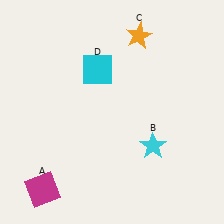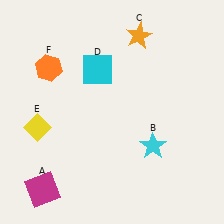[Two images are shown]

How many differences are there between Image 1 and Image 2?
There are 2 differences between the two images.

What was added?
A yellow diamond (E), an orange hexagon (F) were added in Image 2.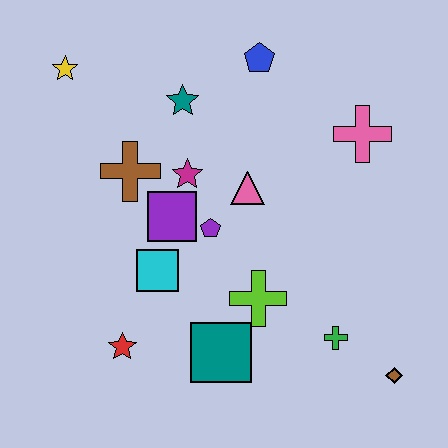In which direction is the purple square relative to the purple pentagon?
The purple square is to the left of the purple pentagon.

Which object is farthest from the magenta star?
The brown diamond is farthest from the magenta star.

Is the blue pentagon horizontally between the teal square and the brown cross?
No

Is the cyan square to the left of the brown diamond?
Yes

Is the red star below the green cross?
Yes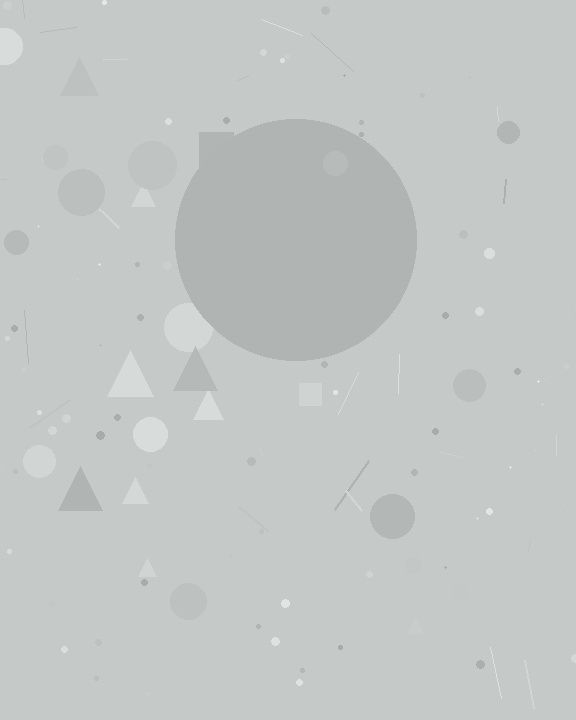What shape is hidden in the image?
A circle is hidden in the image.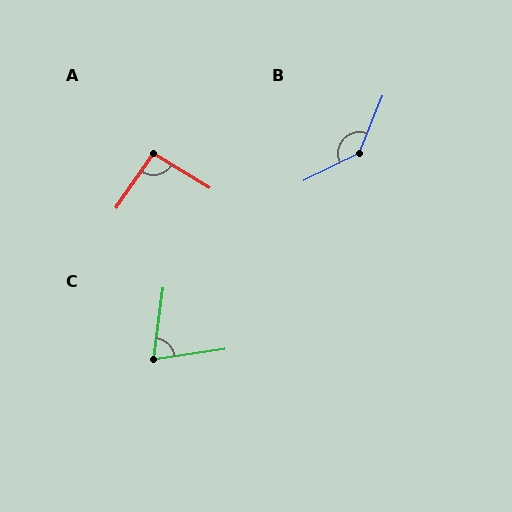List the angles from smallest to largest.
C (75°), A (93°), B (139°).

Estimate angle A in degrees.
Approximately 93 degrees.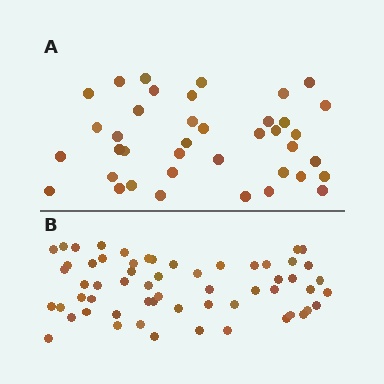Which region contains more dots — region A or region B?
Region B (the bottom region) has more dots.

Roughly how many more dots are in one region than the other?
Region B has approximately 20 more dots than region A.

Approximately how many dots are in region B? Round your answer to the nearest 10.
About 60 dots. (The exact count is 59, which rounds to 60.)